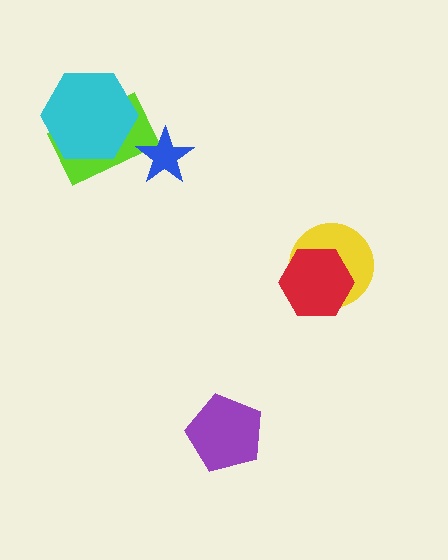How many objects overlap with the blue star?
1 object overlaps with the blue star.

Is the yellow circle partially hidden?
Yes, it is partially covered by another shape.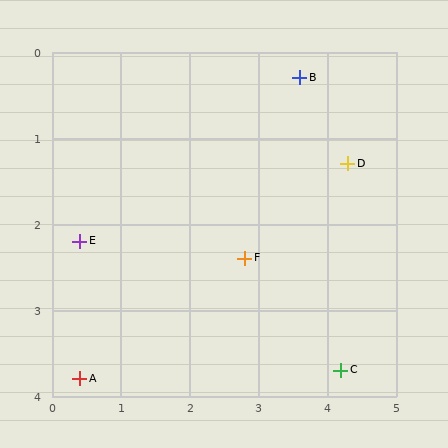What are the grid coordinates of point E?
Point E is at approximately (0.4, 2.2).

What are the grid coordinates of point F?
Point F is at approximately (2.8, 2.4).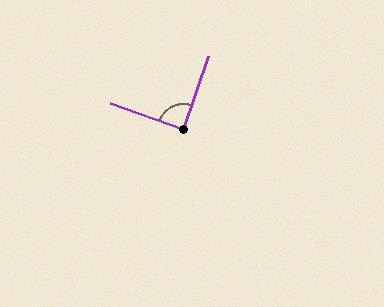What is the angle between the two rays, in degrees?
Approximately 89 degrees.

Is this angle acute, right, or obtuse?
It is approximately a right angle.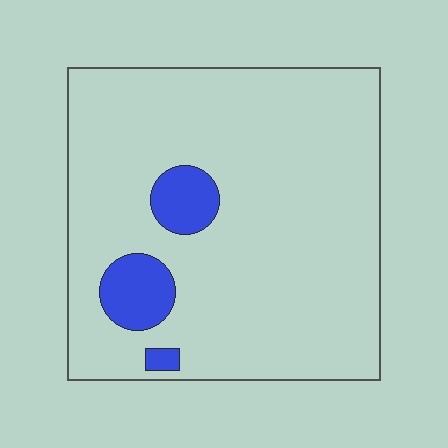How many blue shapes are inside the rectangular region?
3.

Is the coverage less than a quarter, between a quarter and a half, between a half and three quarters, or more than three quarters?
Less than a quarter.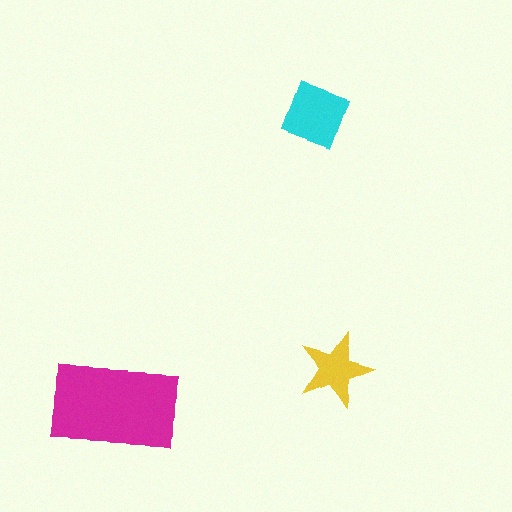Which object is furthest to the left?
The magenta rectangle is leftmost.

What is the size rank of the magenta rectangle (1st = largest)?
1st.